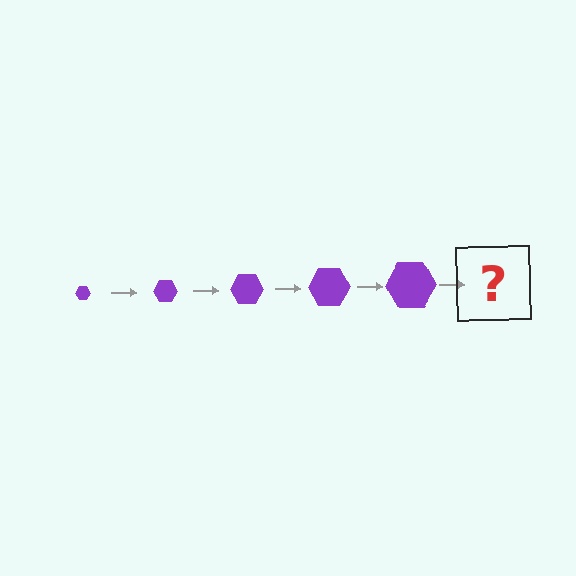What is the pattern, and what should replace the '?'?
The pattern is that the hexagon gets progressively larger each step. The '?' should be a purple hexagon, larger than the previous one.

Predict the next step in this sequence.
The next step is a purple hexagon, larger than the previous one.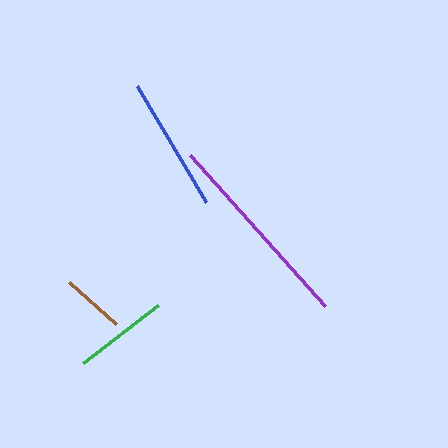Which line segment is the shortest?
The brown line is the shortest at approximately 63 pixels.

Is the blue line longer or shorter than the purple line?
The purple line is longer than the blue line.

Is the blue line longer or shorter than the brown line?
The blue line is longer than the brown line.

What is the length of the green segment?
The green segment is approximately 95 pixels long.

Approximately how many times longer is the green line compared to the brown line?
The green line is approximately 1.5 times the length of the brown line.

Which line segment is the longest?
The purple line is the longest at approximately 202 pixels.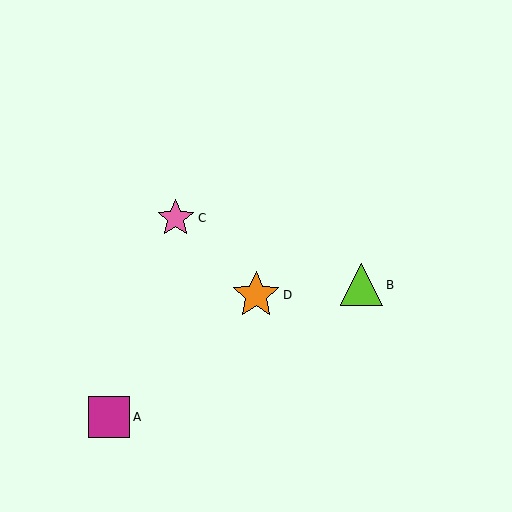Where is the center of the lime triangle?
The center of the lime triangle is at (362, 285).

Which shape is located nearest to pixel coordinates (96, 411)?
The magenta square (labeled A) at (109, 417) is nearest to that location.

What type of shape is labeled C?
Shape C is a pink star.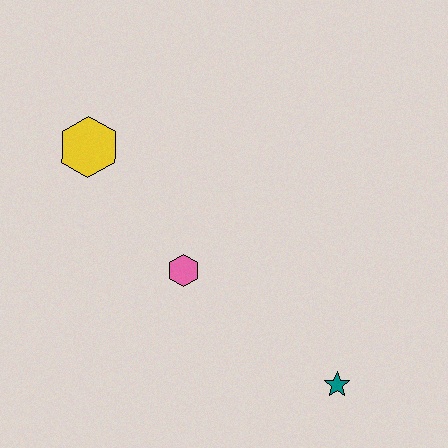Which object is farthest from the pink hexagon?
The teal star is farthest from the pink hexagon.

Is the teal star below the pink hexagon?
Yes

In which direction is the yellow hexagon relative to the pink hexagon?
The yellow hexagon is above the pink hexagon.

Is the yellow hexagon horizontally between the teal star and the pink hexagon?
No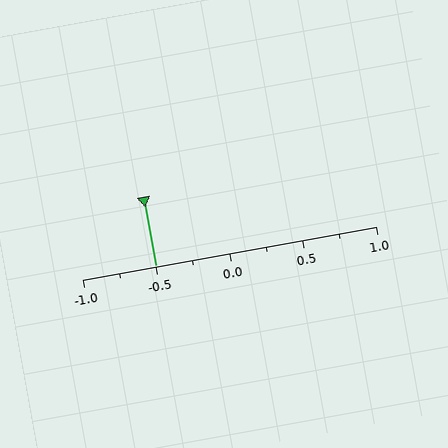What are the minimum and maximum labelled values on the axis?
The axis runs from -1.0 to 1.0.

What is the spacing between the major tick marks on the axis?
The major ticks are spaced 0.5 apart.